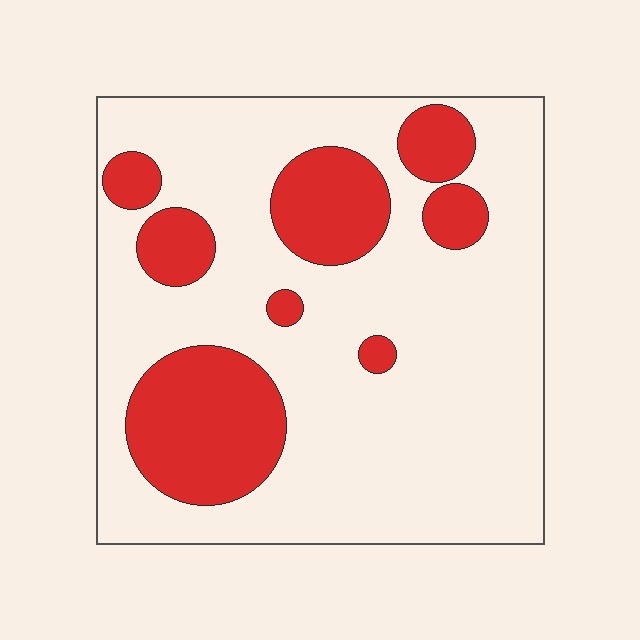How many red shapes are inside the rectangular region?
8.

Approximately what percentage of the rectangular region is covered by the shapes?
Approximately 25%.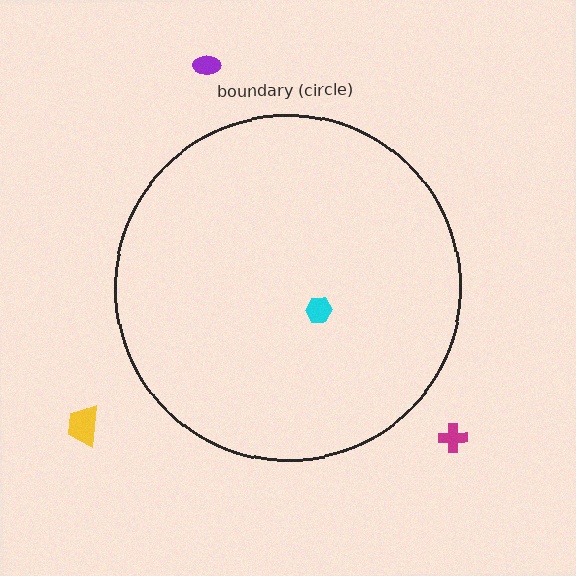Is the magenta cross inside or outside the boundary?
Outside.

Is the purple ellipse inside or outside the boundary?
Outside.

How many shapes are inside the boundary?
1 inside, 3 outside.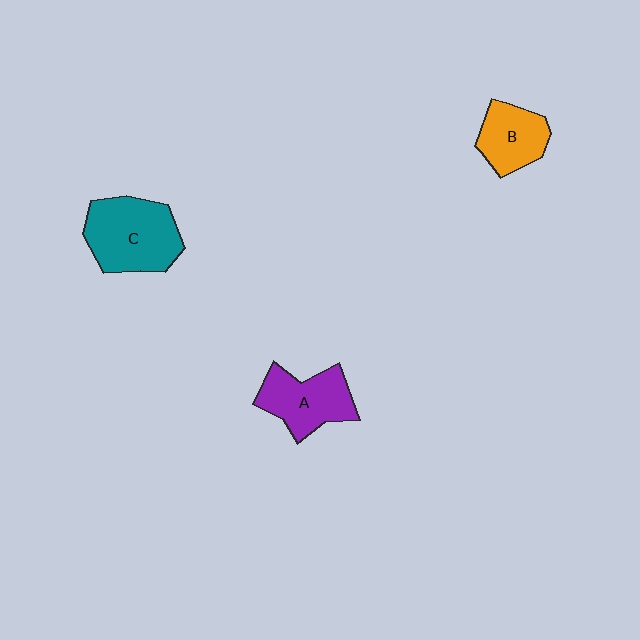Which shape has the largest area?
Shape C (teal).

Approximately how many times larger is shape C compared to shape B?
Approximately 1.6 times.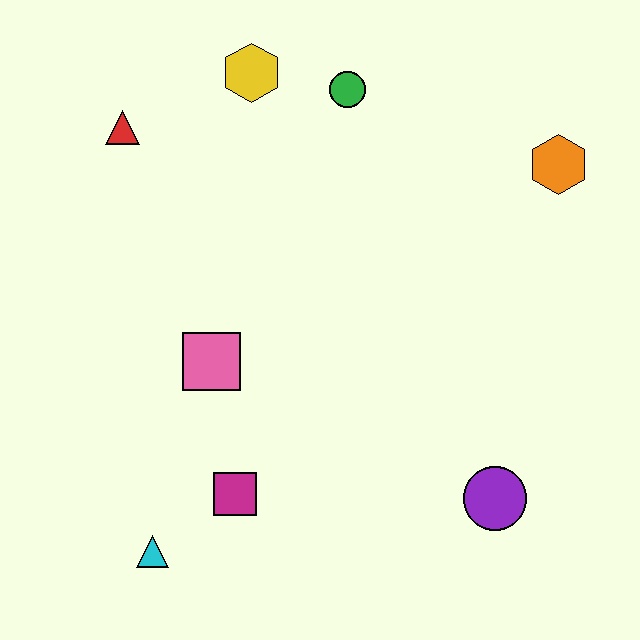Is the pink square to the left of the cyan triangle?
No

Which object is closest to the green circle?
The yellow hexagon is closest to the green circle.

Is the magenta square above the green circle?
No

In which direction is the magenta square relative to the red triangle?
The magenta square is below the red triangle.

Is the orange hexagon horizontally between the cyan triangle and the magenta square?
No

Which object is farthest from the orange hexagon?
The cyan triangle is farthest from the orange hexagon.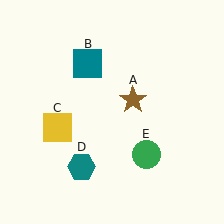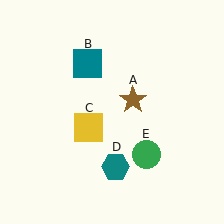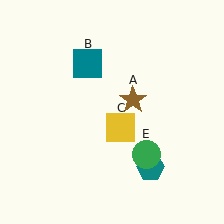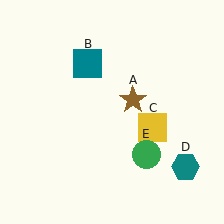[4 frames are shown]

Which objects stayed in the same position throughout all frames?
Brown star (object A) and teal square (object B) and green circle (object E) remained stationary.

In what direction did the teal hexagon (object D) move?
The teal hexagon (object D) moved right.